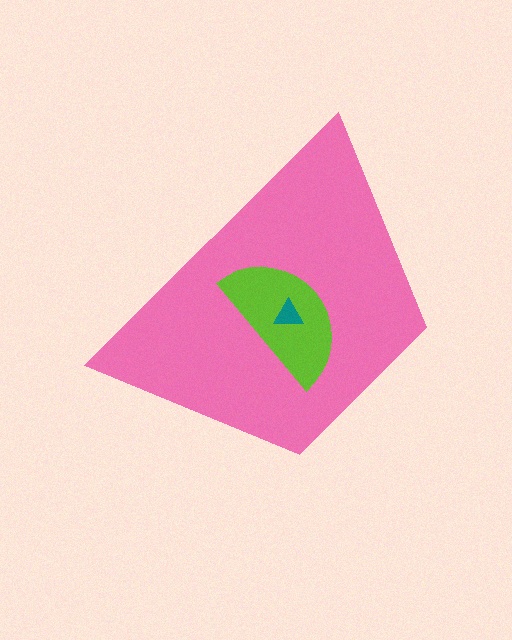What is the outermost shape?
The pink trapezoid.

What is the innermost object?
The teal triangle.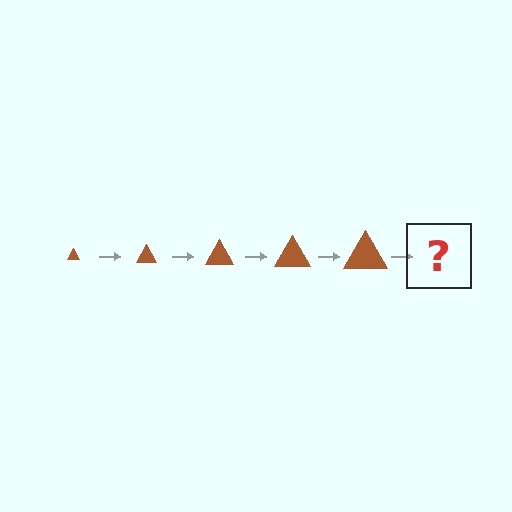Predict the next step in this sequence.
The next step is a brown triangle, larger than the previous one.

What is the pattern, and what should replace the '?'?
The pattern is that the triangle gets progressively larger each step. The '?' should be a brown triangle, larger than the previous one.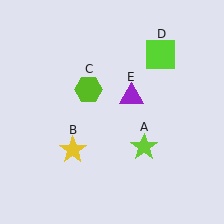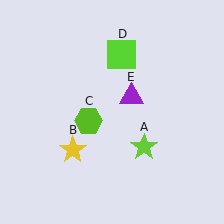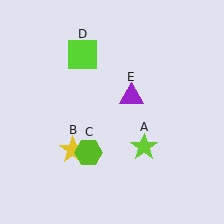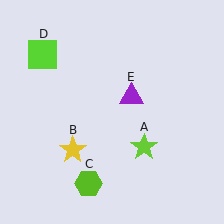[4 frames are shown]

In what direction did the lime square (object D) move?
The lime square (object D) moved left.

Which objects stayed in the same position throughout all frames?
Lime star (object A) and yellow star (object B) and purple triangle (object E) remained stationary.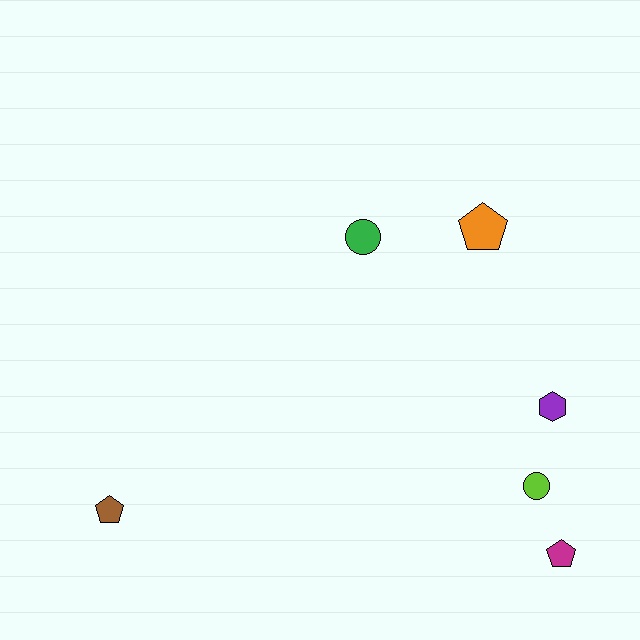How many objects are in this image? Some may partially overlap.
There are 6 objects.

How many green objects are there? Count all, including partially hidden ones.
There is 1 green object.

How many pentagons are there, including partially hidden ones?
There are 3 pentagons.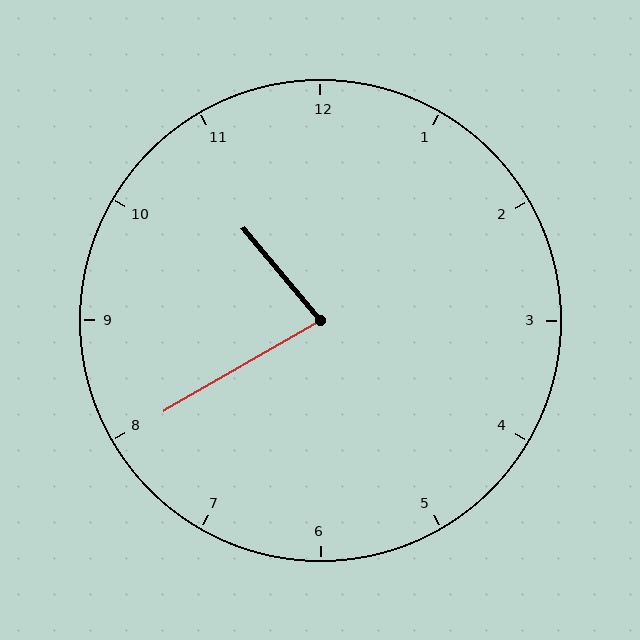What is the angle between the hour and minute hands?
Approximately 80 degrees.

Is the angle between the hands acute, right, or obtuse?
It is acute.